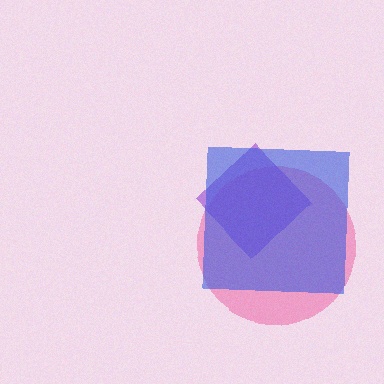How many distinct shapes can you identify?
There are 3 distinct shapes: a pink circle, a purple diamond, a blue square.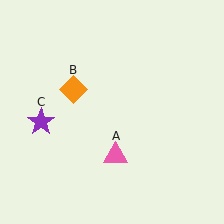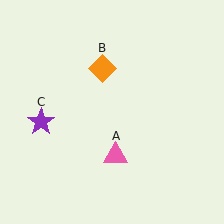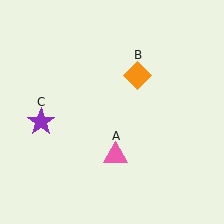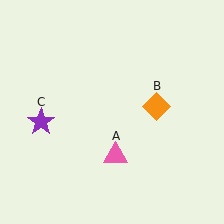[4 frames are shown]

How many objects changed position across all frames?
1 object changed position: orange diamond (object B).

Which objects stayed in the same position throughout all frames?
Pink triangle (object A) and purple star (object C) remained stationary.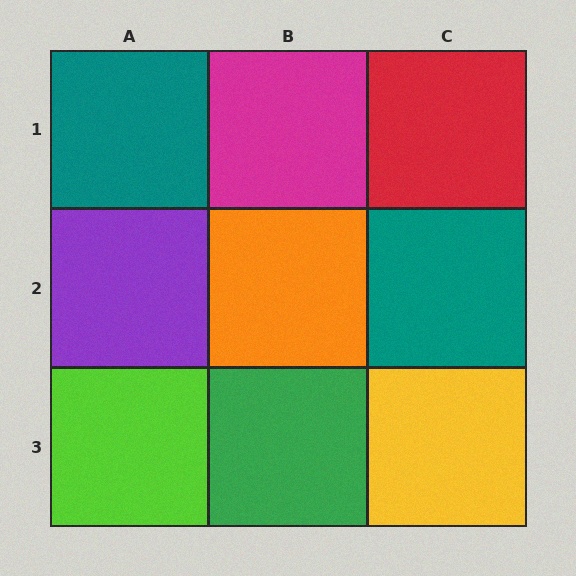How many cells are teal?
2 cells are teal.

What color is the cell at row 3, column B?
Green.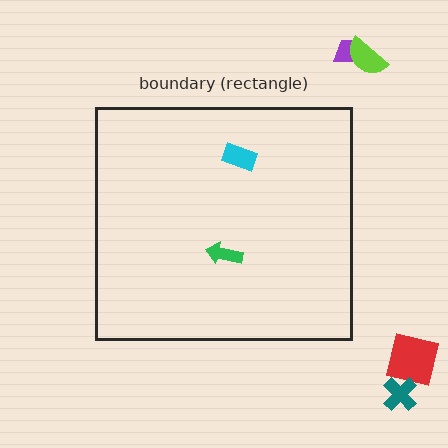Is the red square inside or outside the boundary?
Outside.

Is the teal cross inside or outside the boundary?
Outside.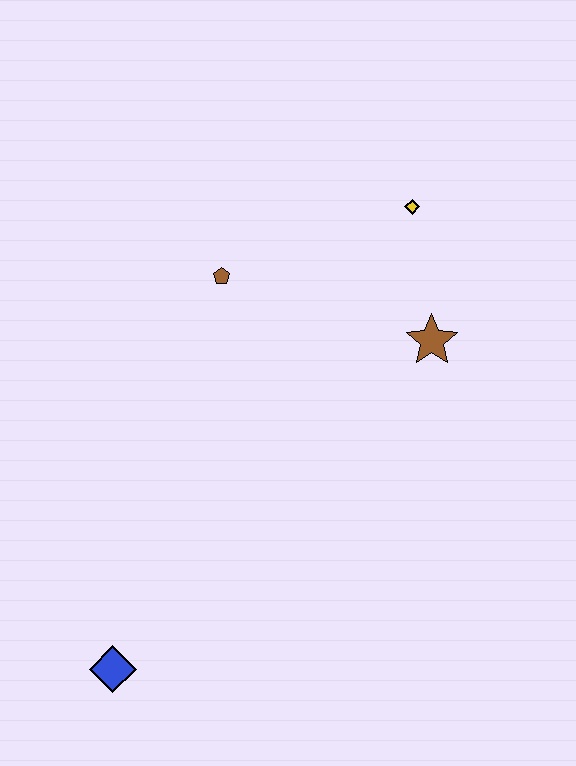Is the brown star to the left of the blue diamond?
No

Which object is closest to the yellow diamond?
The brown star is closest to the yellow diamond.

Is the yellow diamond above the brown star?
Yes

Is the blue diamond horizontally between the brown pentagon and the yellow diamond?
No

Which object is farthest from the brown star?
The blue diamond is farthest from the brown star.